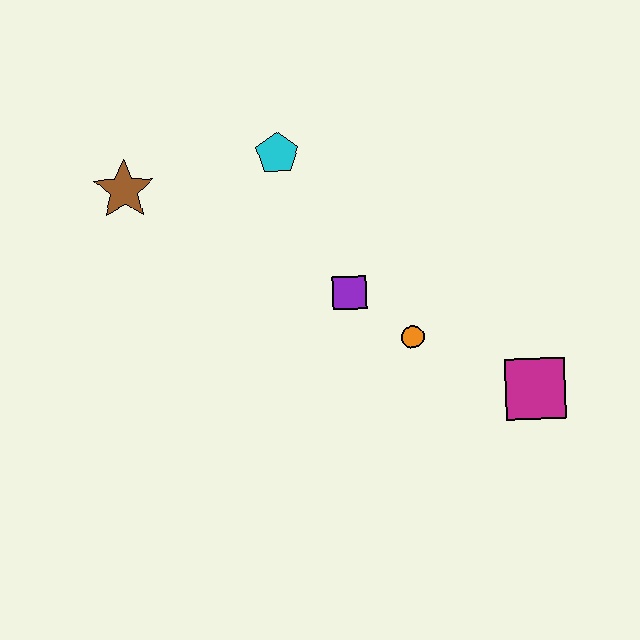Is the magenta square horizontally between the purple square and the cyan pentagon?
No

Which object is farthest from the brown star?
The magenta square is farthest from the brown star.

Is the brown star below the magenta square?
No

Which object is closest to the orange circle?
The purple square is closest to the orange circle.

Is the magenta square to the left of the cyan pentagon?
No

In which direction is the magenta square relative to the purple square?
The magenta square is to the right of the purple square.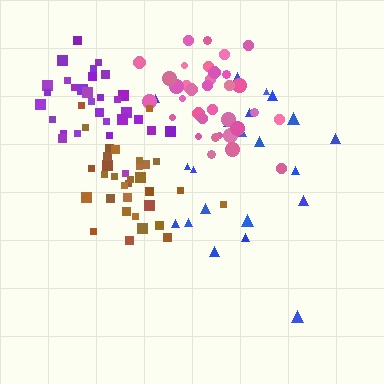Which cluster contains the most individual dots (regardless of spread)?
Pink (34).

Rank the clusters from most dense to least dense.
purple, pink, brown, blue.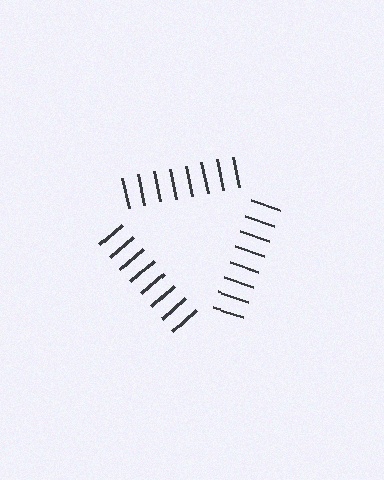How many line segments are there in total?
24 — 8 along each of the 3 edges.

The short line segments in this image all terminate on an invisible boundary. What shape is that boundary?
An illusory triangle — the line segments terminate on its edges but no continuous stroke is drawn.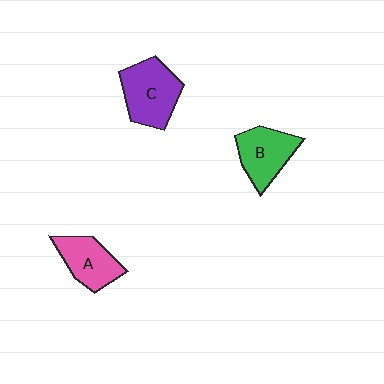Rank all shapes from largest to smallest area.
From largest to smallest: C (purple), B (green), A (pink).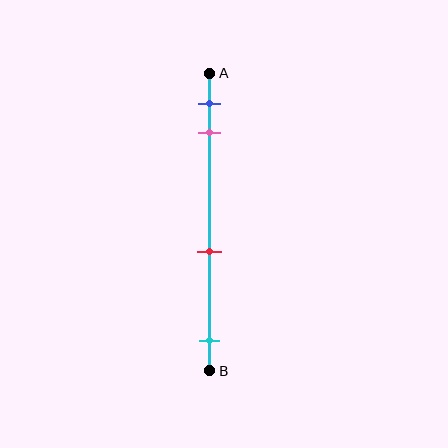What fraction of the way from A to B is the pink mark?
The pink mark is approximately 20% (0.2) of the way from A to B.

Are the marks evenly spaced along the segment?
No, the marks are not evenly spaced.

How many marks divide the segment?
There are 4 marks dividing the segment.